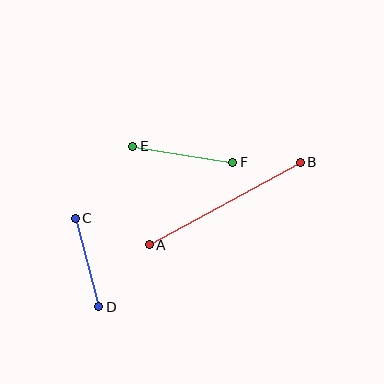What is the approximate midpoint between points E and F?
The midpoint is at approximately (183, 154) pixels.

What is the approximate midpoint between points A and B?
The midpoint is at approximately (225, 203) pixels.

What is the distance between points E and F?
The distance is approximately 101 pixels.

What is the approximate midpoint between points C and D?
The midpoint is at approximately (87, 262) pixels.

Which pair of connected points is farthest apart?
Points A and B are farthest apart.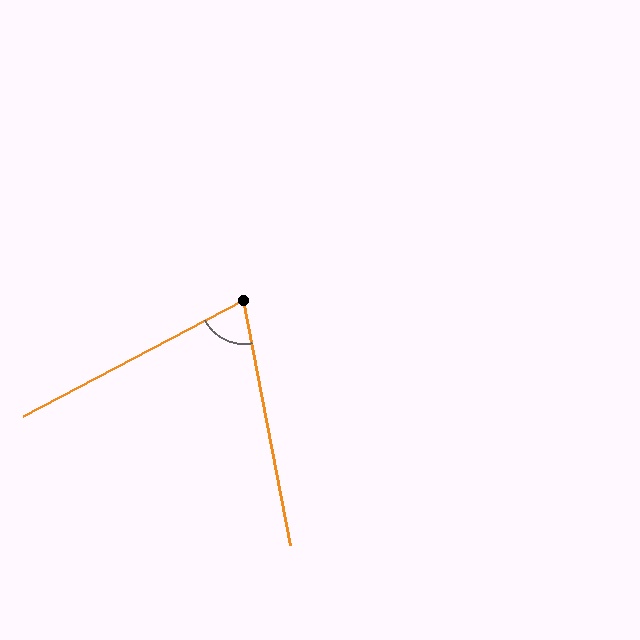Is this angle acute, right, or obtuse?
It is acute.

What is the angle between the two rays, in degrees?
Approximately 73 degrees.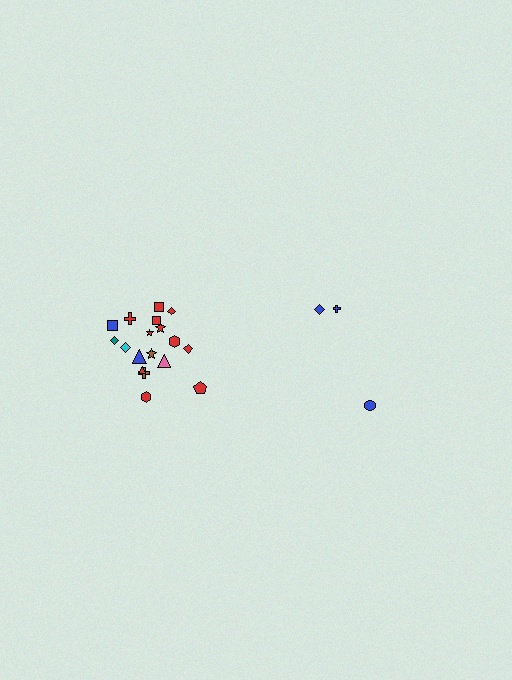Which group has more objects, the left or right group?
The left group.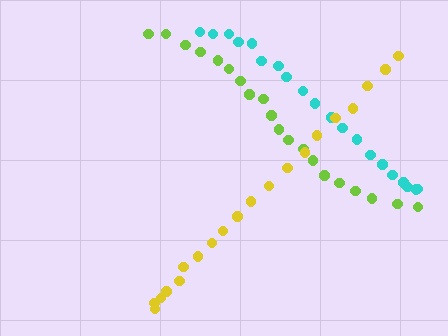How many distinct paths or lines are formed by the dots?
There are 3 distinct paths.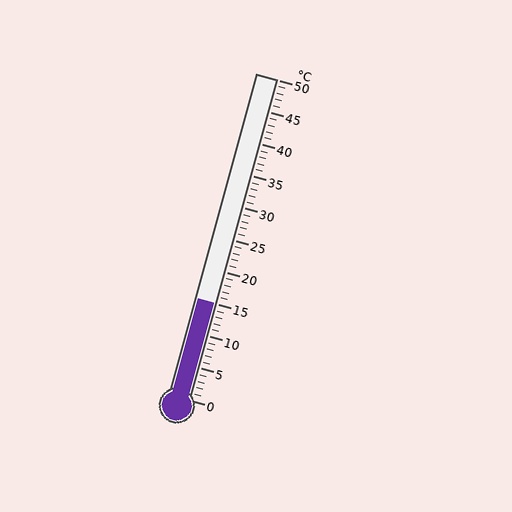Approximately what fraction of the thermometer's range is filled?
The thermometer is filled to approximately 30% of its range.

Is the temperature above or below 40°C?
The temperature is below 40°C.